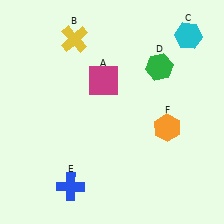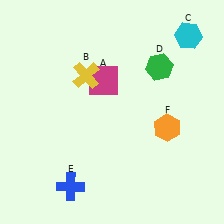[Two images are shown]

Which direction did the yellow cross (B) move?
The yellow cross (B) moved down.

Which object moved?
The yellow cross (B) moved down.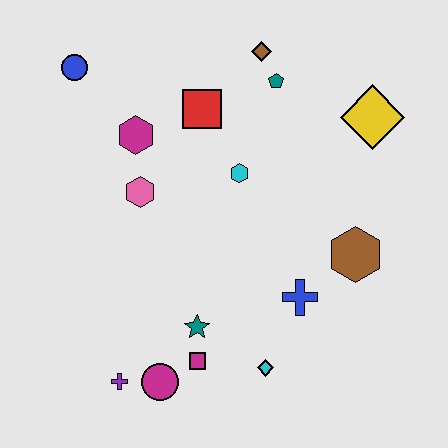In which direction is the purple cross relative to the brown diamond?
The purple cross is below the brown diamond.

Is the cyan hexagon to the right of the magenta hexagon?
Yes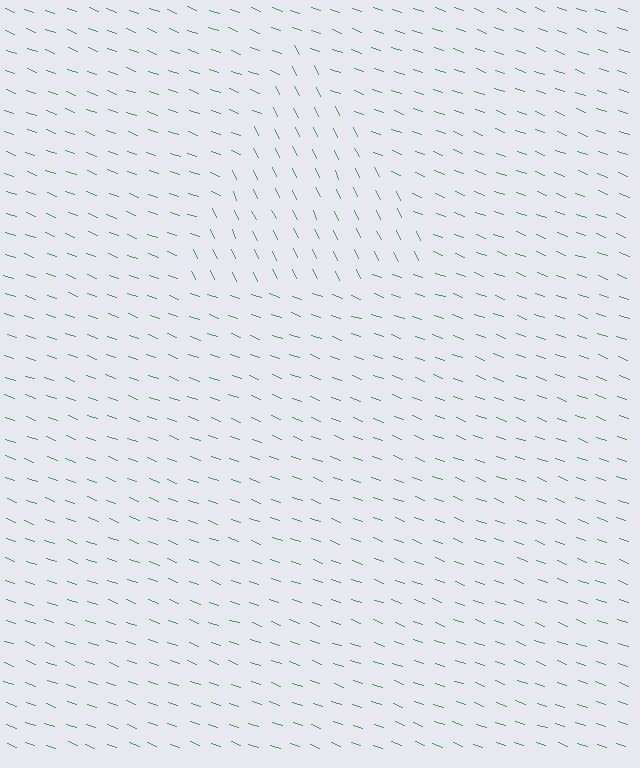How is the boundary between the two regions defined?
The boundary is defined purely by a change in line orientation (approximately 45 degrees difference). All lines are the same color and thickness.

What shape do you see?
I see a triangle.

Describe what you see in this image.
The image is filled with small green line segments. A triangle region in the image has lines oriented differently from the surrounding lines, creating a visible texture boundary.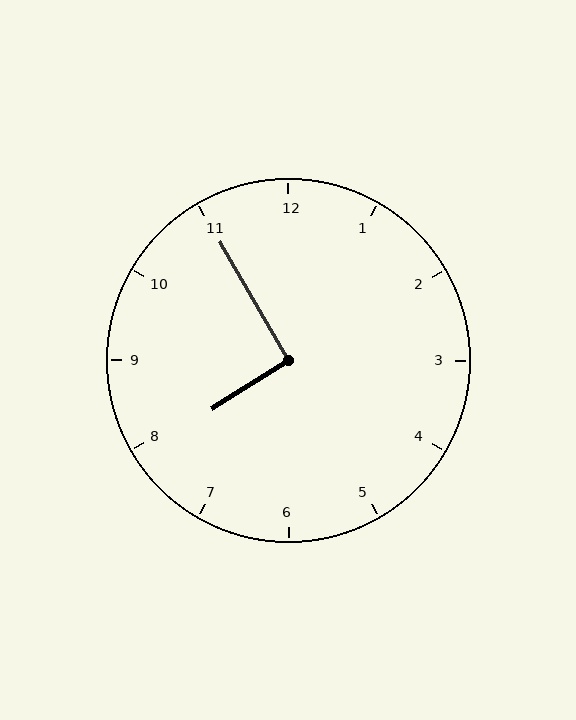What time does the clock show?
7:55.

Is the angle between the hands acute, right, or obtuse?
It is right.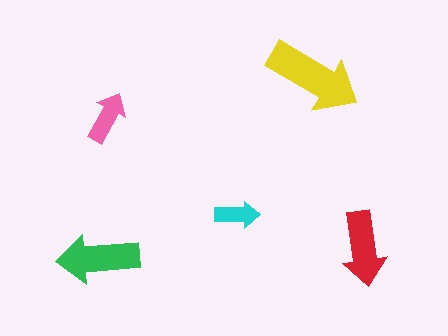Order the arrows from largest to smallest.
the yellow one, the green one, the red one, the pink one, the cyan one.